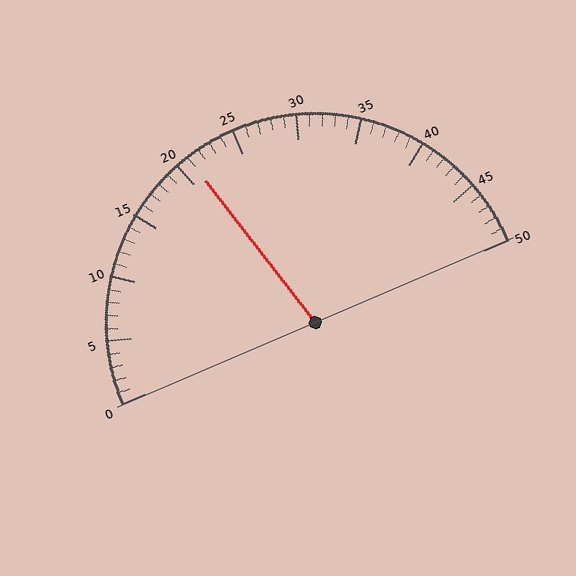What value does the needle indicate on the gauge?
The needle indicates approximately 21.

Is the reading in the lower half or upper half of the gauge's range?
The reading is in the lower half of the range (0 to 50).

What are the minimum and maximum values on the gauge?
The gauge ranges from 0 to 50.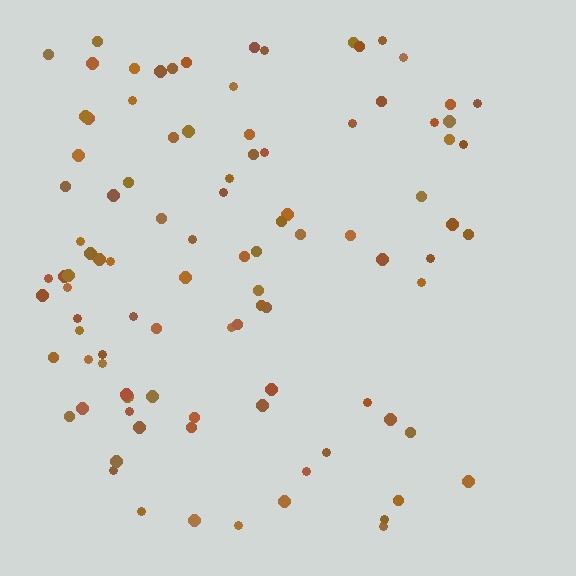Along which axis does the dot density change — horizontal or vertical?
Horizontal.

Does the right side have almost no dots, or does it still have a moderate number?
Still a moderate number, just noticeably fewer than the left.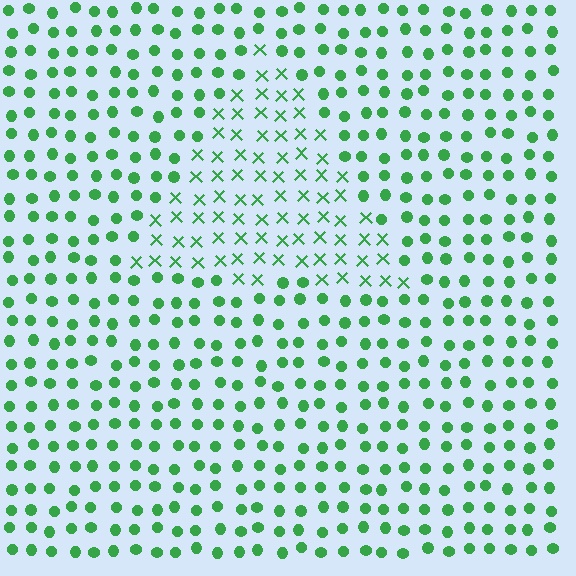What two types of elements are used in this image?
The image uses X marks inside the triangle region and circles outside it.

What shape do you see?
I see a triangle.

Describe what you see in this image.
The image is filled with small green elements arranged in a uniform grid. A triangle-shaped region contains X marks, while the surrounding area contains circles. The boundary is defined purely by the change in element shape.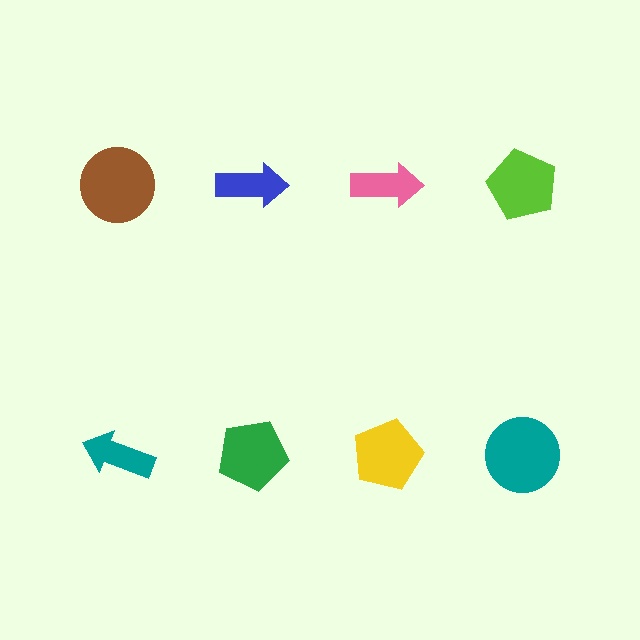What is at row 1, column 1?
A brown circle.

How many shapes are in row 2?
4 shapes.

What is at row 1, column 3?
A pink arrow.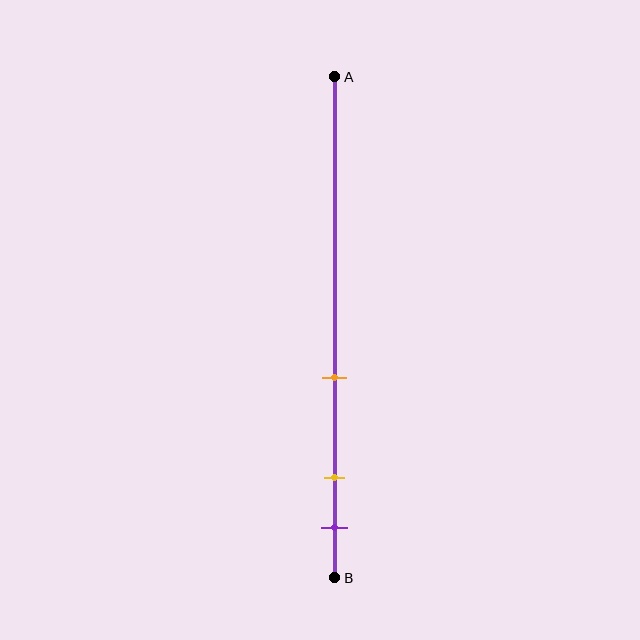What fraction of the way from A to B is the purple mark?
The purple mark is approximately 90% (0.9) of the way from A to B.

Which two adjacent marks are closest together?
The yellow and purple marks are the closest adjacent pair.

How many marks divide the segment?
There are 3 marks dividing the segment.